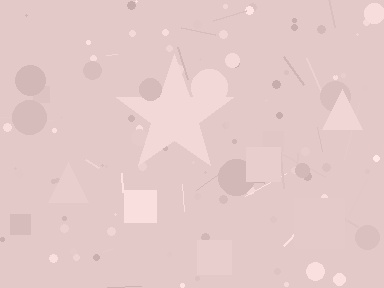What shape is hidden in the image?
A star is hidden in the image.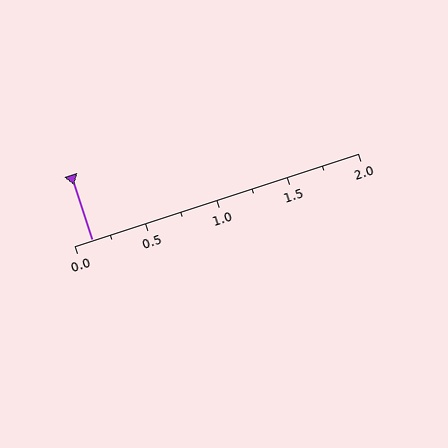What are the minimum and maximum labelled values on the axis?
The axis runs from 0.0 to 2.0.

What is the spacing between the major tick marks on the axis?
The major ticks are spaced 0.5 apart.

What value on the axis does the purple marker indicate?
The marker indicates approximately 0.12.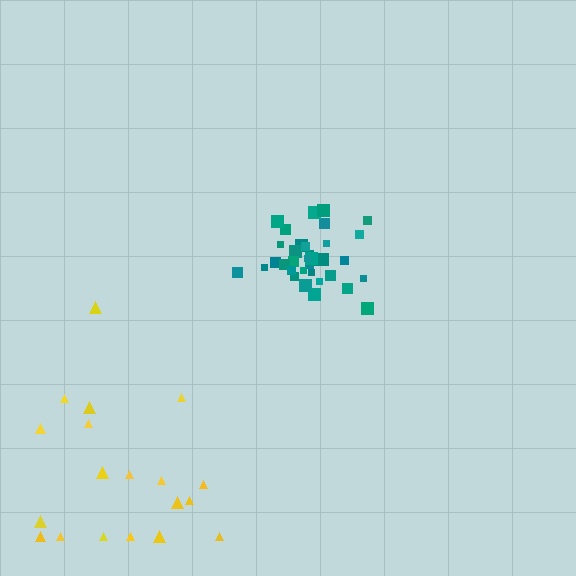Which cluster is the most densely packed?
Teal.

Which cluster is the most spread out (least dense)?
Yellow.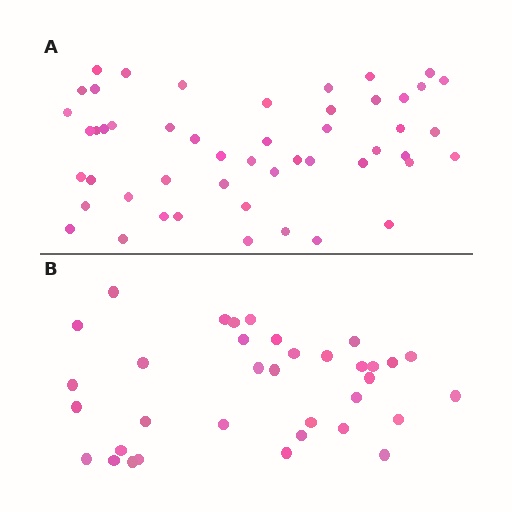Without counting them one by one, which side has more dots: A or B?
Region A (the top region) has more dots.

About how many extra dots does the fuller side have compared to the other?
Region A has approximately 15 more dots than region B.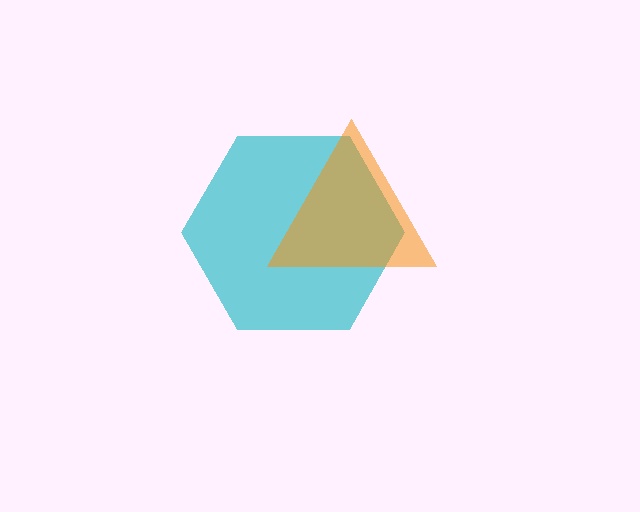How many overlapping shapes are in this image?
There are 2 overlapping shapes in the image.